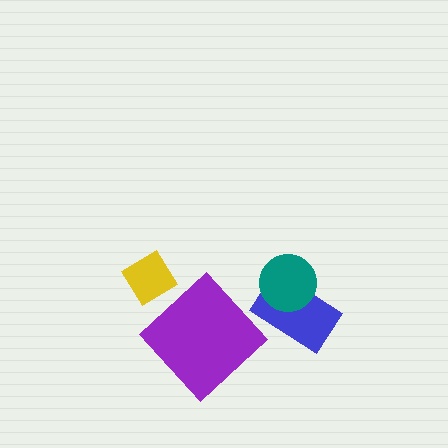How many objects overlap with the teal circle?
1 object overlaps with the teal circle.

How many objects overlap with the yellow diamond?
0 objects overlap with the yellow diamond.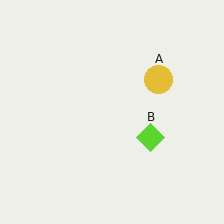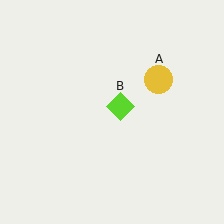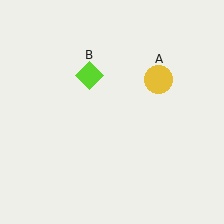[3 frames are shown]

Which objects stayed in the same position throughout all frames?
Yellow circle (object A) remained stationary.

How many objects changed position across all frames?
1 object changed position: lime diamond (object B).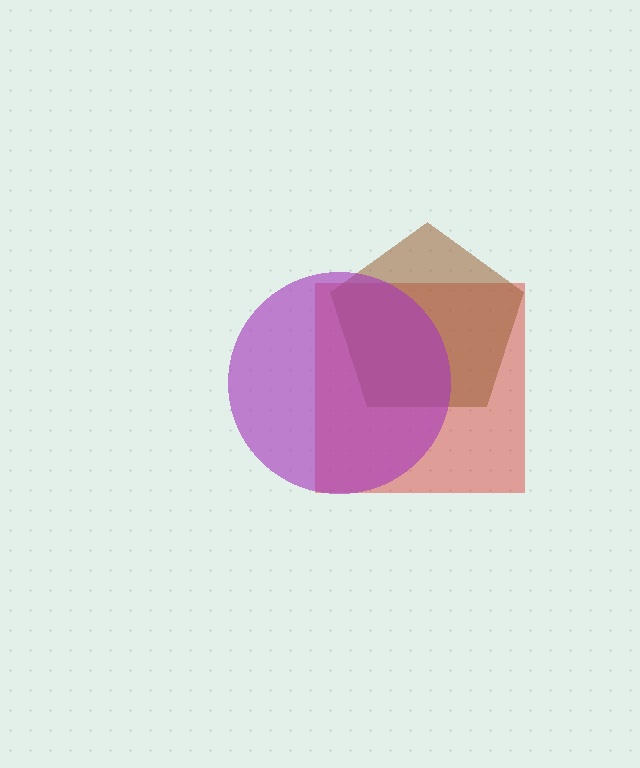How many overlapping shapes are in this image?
There are 3 overlapping shapes in the image.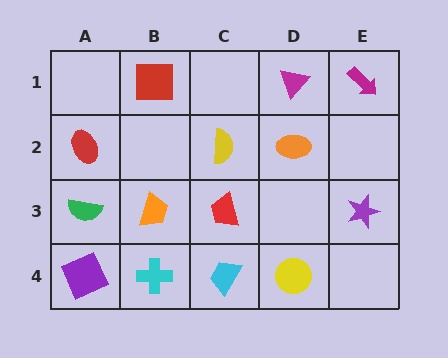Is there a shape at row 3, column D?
No, that cell is empty.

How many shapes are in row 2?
3 shapes.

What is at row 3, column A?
A green semicircle.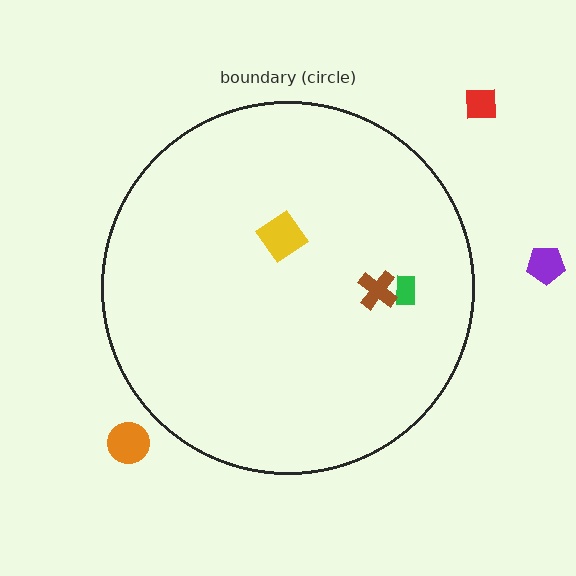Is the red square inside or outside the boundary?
Outside.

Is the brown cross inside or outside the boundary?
Inside.